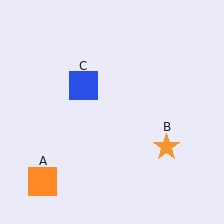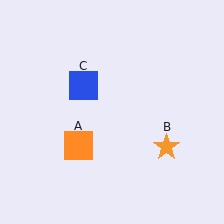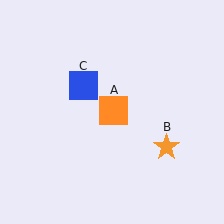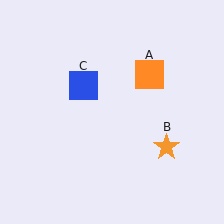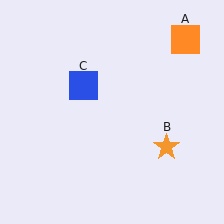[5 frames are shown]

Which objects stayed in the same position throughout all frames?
Orange star (object B) and blue square (object C) remained stationary.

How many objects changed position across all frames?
1 object changed position: orange square (object A).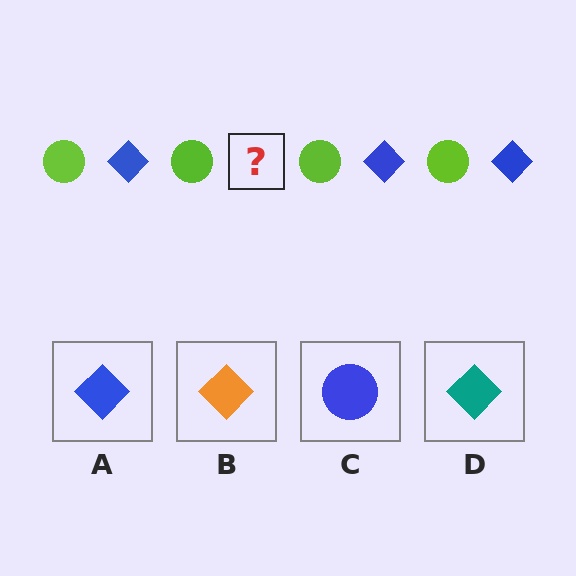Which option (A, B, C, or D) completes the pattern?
A.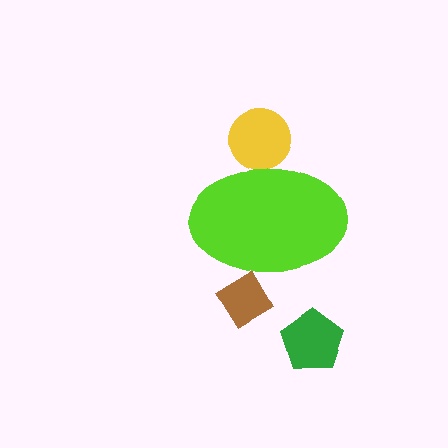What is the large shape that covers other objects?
A lime ellipse.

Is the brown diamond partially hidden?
Yes, the brown diamond is partially hidden behind the lime ellipse.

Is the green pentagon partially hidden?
No, the green pentagon is fully visible.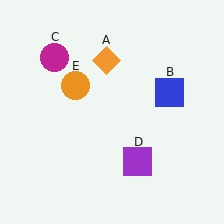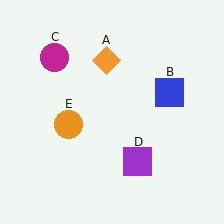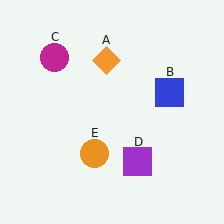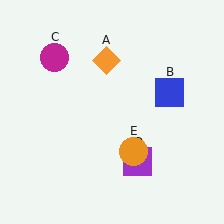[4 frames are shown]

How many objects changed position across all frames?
1 object changed position: orange circle (object E).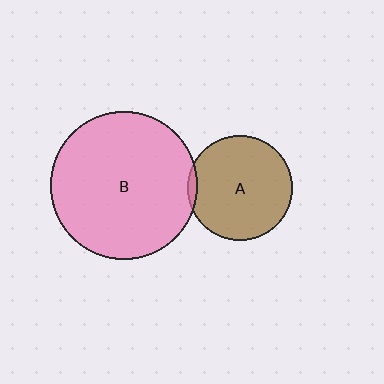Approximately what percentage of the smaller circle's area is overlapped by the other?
Approximately 5%.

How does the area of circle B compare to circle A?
Approximately 2.0 times.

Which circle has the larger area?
Circle B (pink).